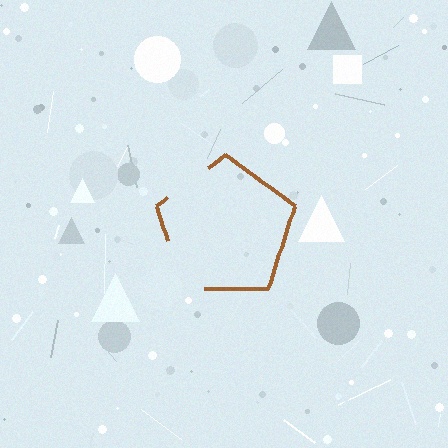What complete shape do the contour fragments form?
The contour fragments form a pentagon.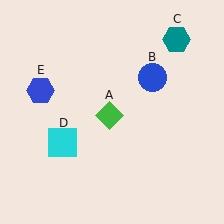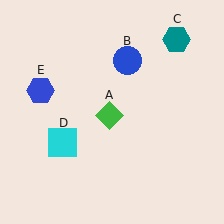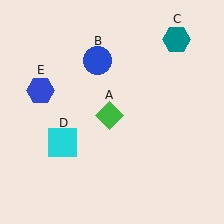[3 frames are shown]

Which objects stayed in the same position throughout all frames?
Green diamond (object A) and teal hexagon (object C) and cyan square (object D) and blue hexagon (object E) remained stationary.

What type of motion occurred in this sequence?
The blue circle (object B) rotated counterclockwise around the center of the scene.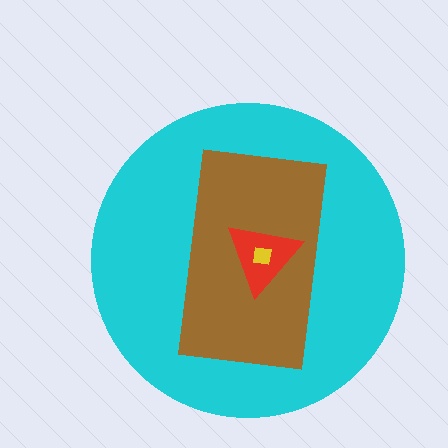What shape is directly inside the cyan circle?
The brown rectangle.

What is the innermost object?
The yellow square.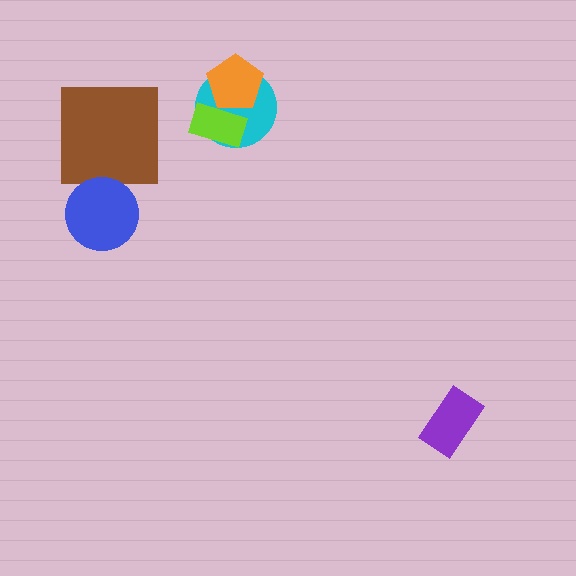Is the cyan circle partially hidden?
Yes, it is partially covered by another shape.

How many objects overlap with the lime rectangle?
2 objects overlap with the lime rectangle.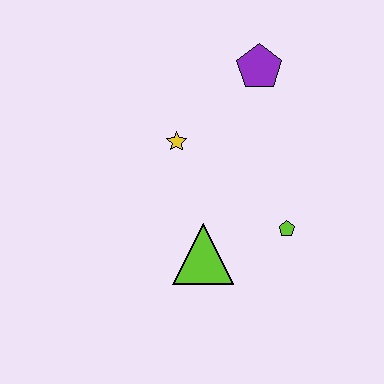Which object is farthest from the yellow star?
The lime pentagon is farthest from the yellow star.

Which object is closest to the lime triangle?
The lime pentagon is closest to the lime triangle.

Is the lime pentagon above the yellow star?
No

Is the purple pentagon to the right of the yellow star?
Yes